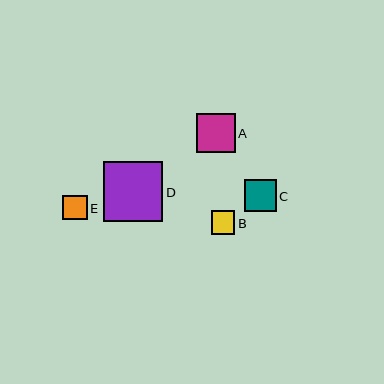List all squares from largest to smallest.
From largest to smallest: D, A, C, E, B.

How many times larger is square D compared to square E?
Square D is approximately 2.5 times the size of square E.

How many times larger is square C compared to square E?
Square C is approximately 1.3 times the size of square E.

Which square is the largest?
Square D is the largest with a size of approximately 59 pixels.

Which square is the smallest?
Square B is the smallest with a size of approximately 24 pixels.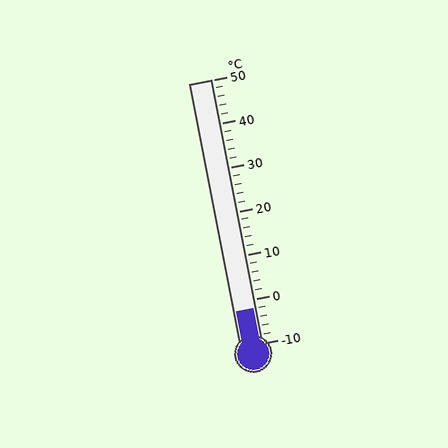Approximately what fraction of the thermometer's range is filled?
The thermometer is filled to approximately 15% of its range.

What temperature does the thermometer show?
The thermometer shows approximately -2°C.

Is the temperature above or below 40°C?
The temperature is below 40°C.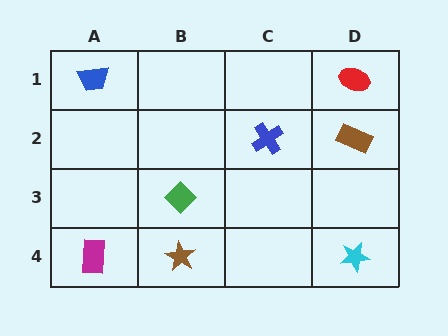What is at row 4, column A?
A magenta rectangle.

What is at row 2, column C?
A blue cross.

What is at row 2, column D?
A brown rectangle.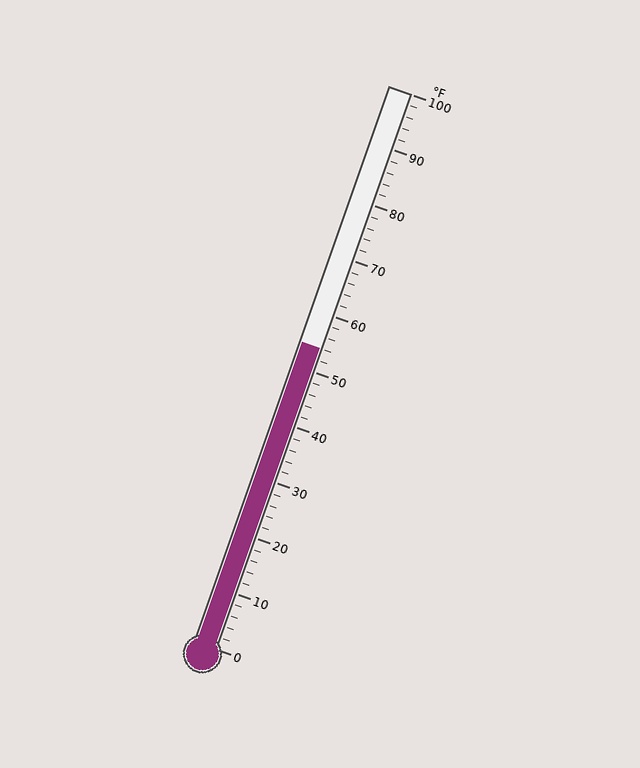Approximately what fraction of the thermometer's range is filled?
The thermometer is filled to approximately 55% of its range.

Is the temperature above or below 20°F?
The temperature is above 20°F.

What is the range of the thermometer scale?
The thermometer scale ranges from 0°F to 100°F.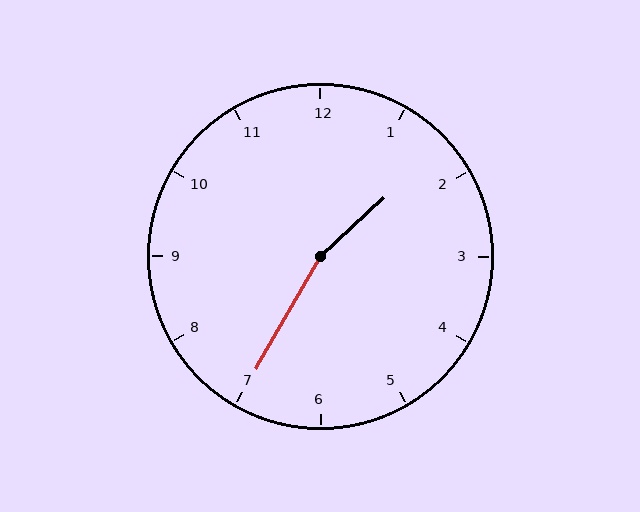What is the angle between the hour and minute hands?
Approximately 162 degrees.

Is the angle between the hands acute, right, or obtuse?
It is obtuse.